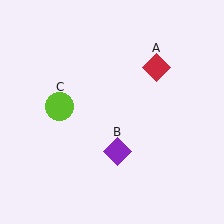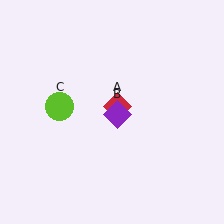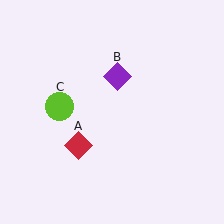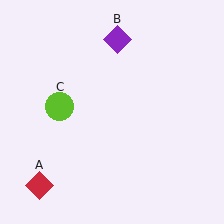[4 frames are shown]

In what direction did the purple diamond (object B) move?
The purple diamond (object B) moved up.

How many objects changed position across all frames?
2 objects changed position: red diamond (object A), purple diamond (object B).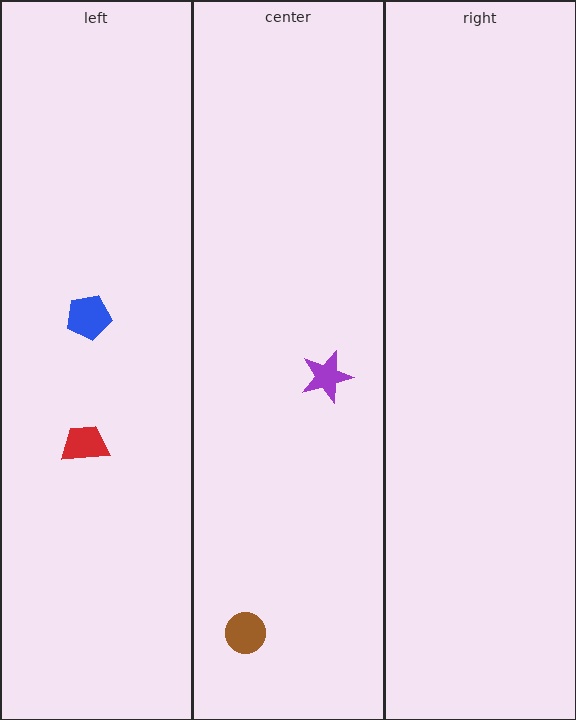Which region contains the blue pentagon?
The left region.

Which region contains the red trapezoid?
The left region.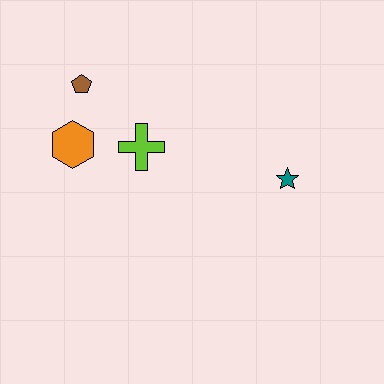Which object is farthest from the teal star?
The brown pentagon is farthest from the teal star.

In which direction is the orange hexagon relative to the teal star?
The orange hexagon is to the left of the teal star.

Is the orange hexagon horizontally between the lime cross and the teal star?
No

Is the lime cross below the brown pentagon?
Yes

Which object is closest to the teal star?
The lime cross is closest to the teal star.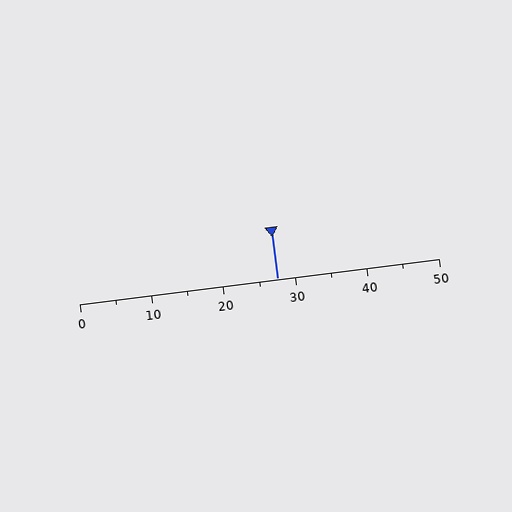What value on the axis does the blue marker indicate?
The marker indicates approximately 27.5.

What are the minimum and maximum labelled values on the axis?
The axis runs from 0 to 50.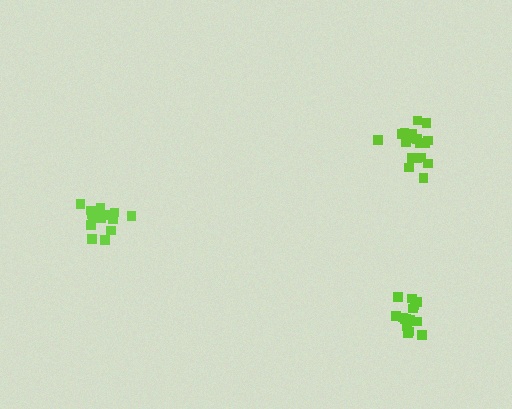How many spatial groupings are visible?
There are 3 spatial groupings.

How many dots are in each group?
Group 1: 15 dots, Group 2: 17 dots, Group 3: 19 dots (51 total).